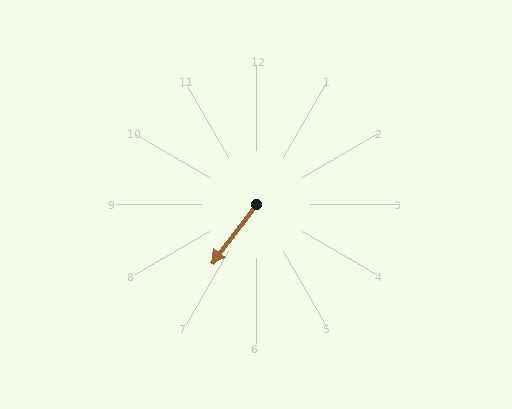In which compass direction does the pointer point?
Southwest.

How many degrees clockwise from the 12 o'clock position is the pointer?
Approximately 217 degrees.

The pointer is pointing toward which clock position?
Roughly 7 o'clock.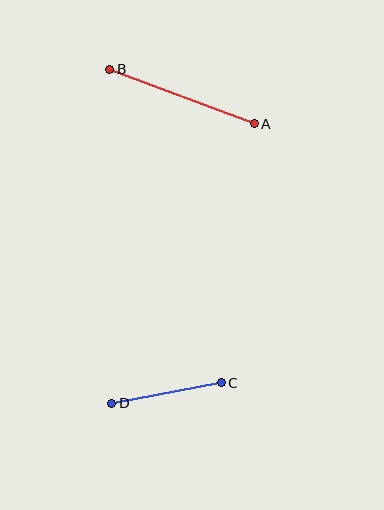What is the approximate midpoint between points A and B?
The midpoint is at approximately (182, 97) pixels.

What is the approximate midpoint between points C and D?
The midpoint is at approximately (167, 393) pixels.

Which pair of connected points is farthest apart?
Points A and B are farthest apart.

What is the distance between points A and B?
The distance is approximately 154 pixels.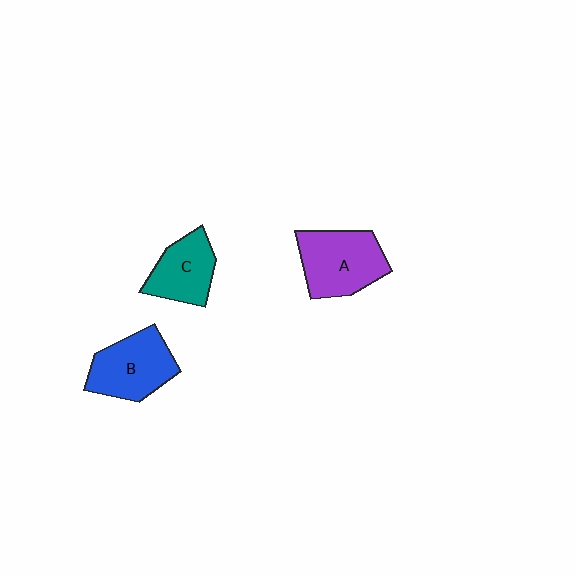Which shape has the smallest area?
Shape C (teal).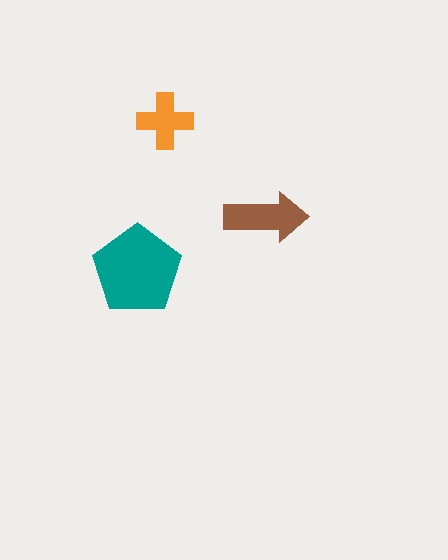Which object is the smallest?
The orange cross.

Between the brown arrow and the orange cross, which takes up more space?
The brown arrow.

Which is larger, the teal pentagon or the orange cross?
The teal pentagon.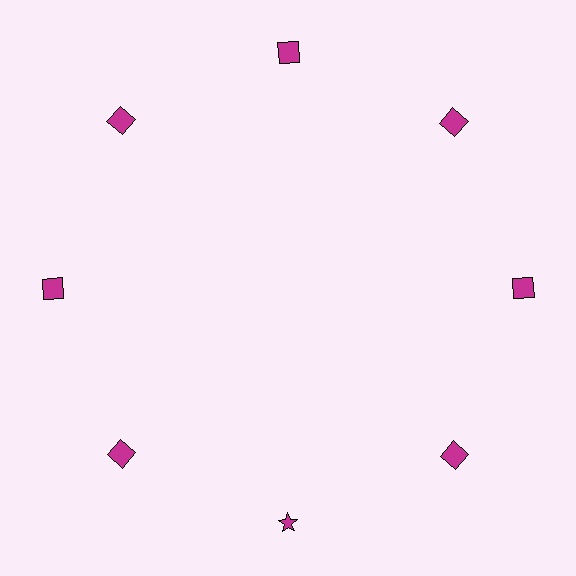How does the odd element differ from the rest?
It has a different shape: star instead of square.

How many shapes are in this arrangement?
There are 8 shapes arranged in a ring pattern.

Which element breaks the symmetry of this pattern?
The magenta star at roughly the 6 o'clock position breaks the symmetry. All other shapes are magenta squares.